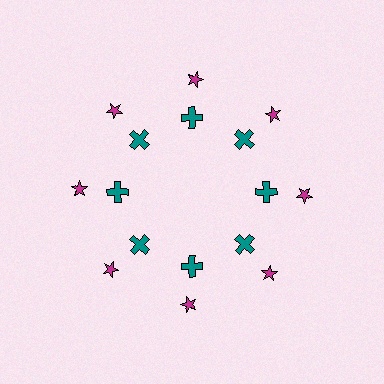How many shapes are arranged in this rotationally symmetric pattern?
There are 16 shapes, arranged in 8 groups of 2.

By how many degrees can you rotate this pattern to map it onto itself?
The pattern maps onto itself every 45 degrees of rotation.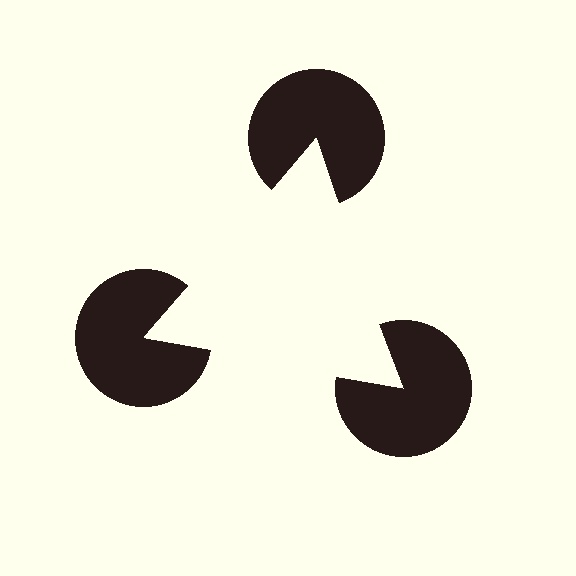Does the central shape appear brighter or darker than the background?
It typically appears slightly brighter than the background, even though no actual brightness change is drawn.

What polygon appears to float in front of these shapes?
An illusory triangle — its edges are inferred from the aligned wedge cuts in the pac-man discs, not physically drawn.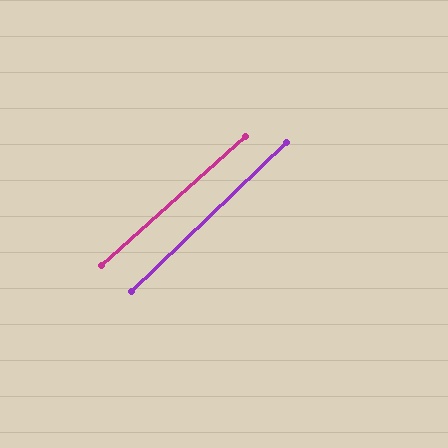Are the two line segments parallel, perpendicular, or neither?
Parallel — their directions differ by only 1.9°.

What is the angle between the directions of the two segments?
Approximately 2 degrees.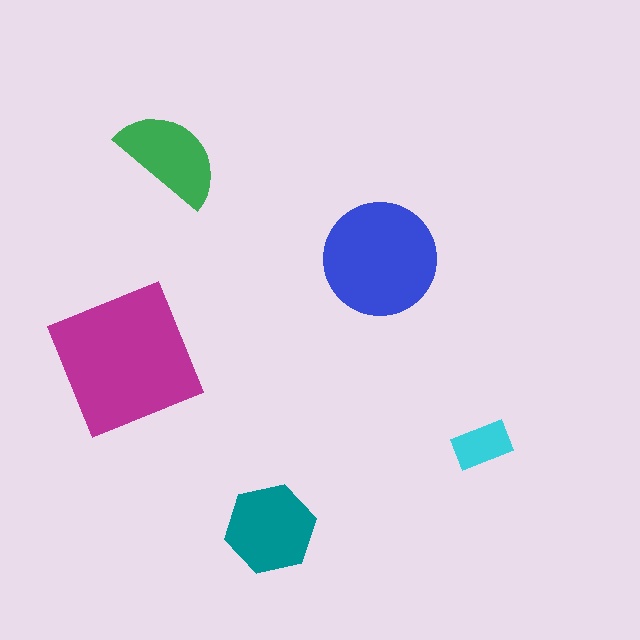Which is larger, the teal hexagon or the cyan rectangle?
The teal hexagon.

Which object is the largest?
The magenta square.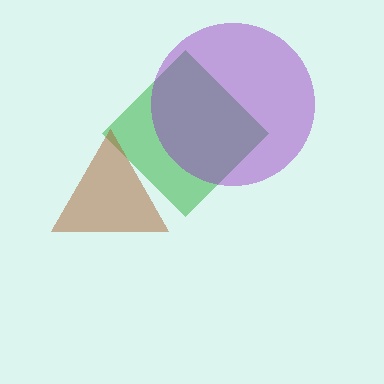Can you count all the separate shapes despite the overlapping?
Yes, there are 3 separate shapes.